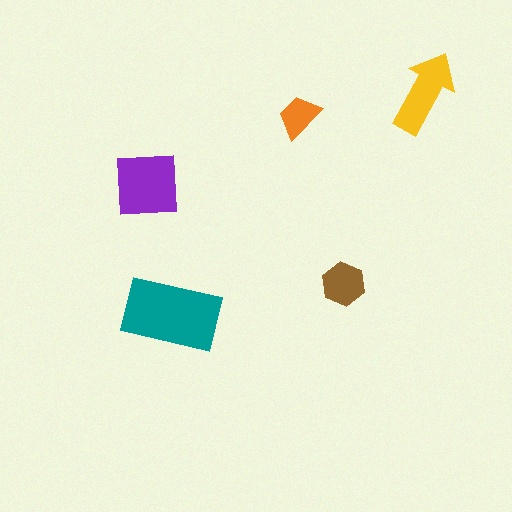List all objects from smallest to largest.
The orange trapezoid, the brown hexagon, the yellow arrow, the purple square, the teal rectangle.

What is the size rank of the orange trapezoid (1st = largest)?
5th.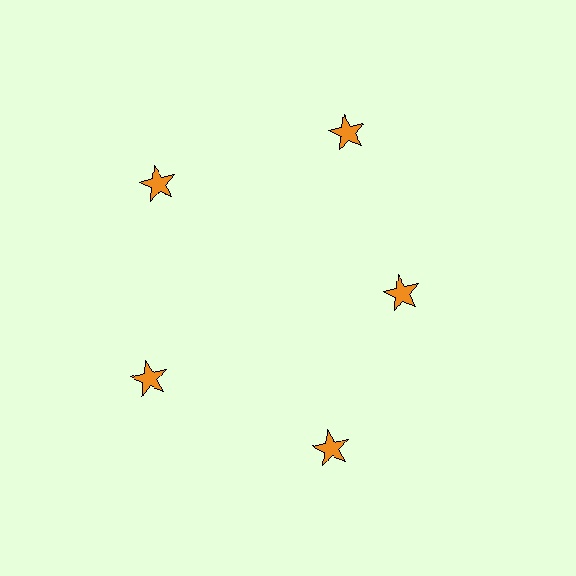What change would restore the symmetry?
The symmetry would be restored by moving it outward, back onto the ring so that all 5 stars sit at equal angles and equal distance from the center.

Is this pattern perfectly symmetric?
No. The 5 orange stars are arranged in a ring, but one element near the 3 o'clock position is pulled inward toward the center, breaking the 5-fold rotational symmetry.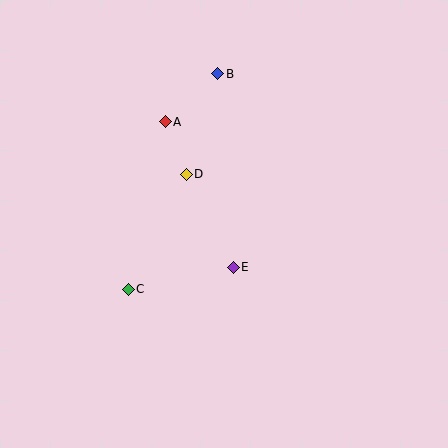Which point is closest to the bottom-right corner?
Point E is closest to the bottom-right corner.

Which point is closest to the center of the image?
Point E at (233, 267) is closest to the center.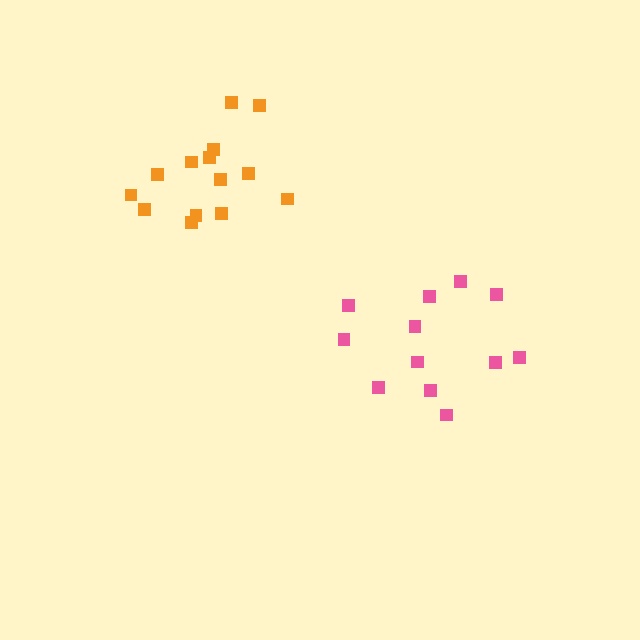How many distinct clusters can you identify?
There are 2 distinct clusters.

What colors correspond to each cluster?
The clusters are colored: pink, orange.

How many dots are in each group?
Group 1: 12 dots, Group 2: 14 dots (26 total).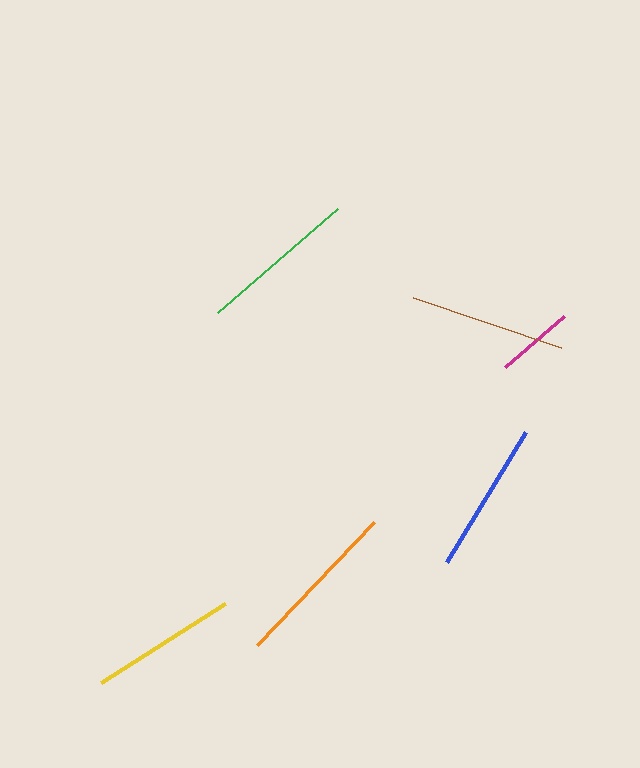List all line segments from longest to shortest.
From longest to shortest: orange, green, brown, blue, yellow, magenta.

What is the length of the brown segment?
The brown segment is approximately 155 pixels long.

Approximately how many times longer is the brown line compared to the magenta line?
The brown line is approximately 2.0 times the length of the magenta line.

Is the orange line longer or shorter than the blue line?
The orange line is longer than the blue line.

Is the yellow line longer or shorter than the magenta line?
The yellow line is longer than the magenta line.